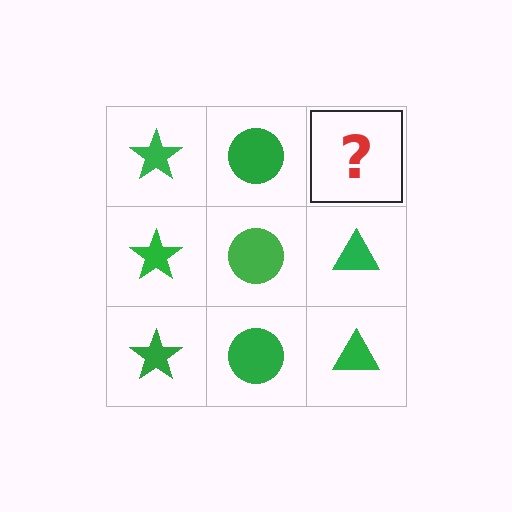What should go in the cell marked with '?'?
The missing cell should contain a green triangle.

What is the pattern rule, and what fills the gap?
The rule is that each column has a consistent shape. The gap should be filled with a green triangle.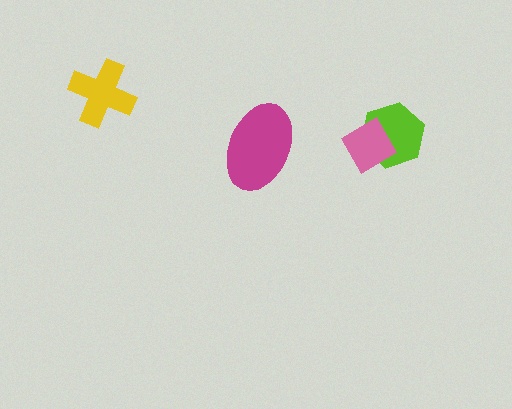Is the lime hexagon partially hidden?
Yes, it is partially covered by another shape.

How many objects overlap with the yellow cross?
0 objects overlap with the yellow cross.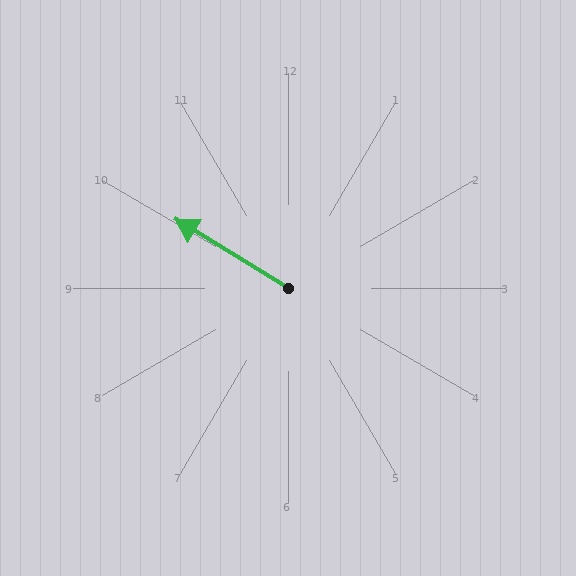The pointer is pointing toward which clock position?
Roughly 10 o'clock.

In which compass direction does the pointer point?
Northwest.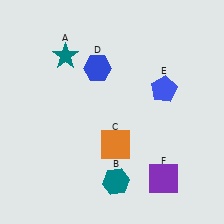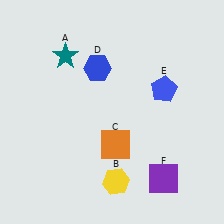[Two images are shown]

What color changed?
The hexagon (B) changed from teal in Image 1 to yellow in Image 2.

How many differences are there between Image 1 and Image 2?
There is 1 difference between the two images.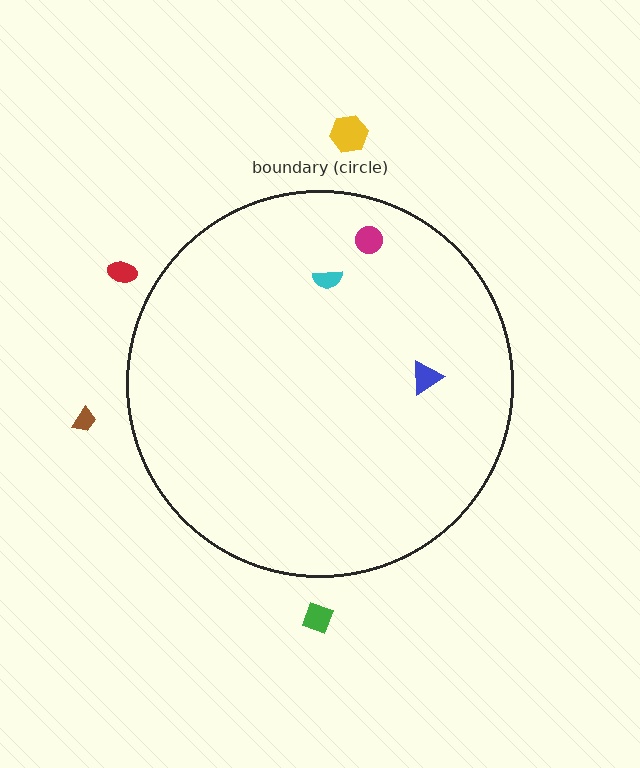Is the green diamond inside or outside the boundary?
Outside.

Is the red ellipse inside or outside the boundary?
Outside.